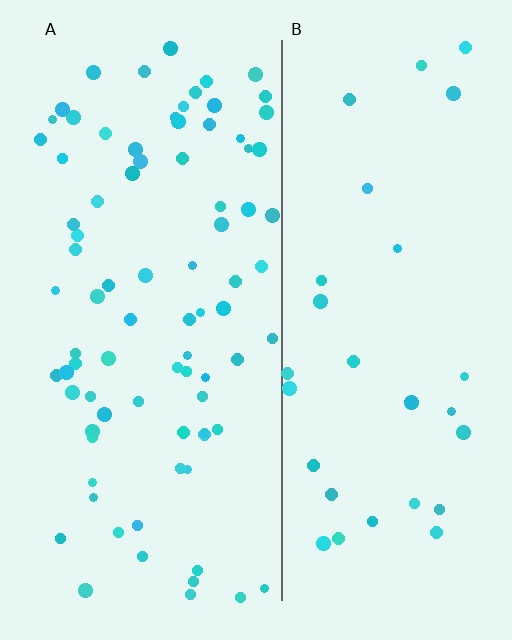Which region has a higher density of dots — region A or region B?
A (the left).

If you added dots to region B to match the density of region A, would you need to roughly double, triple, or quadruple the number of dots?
Approximately triple.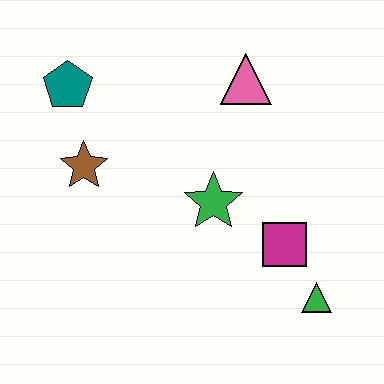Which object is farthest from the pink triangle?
The green triangle is farthest from the pink triangle.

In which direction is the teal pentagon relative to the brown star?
The teal pentagon is above the brown star.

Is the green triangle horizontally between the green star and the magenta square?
No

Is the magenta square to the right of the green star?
Yes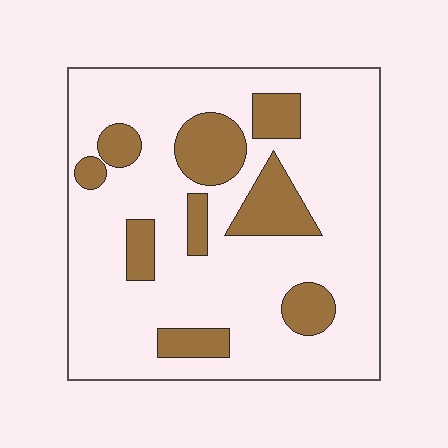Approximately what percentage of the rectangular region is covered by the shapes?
Approximately 20%.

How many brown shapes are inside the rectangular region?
9.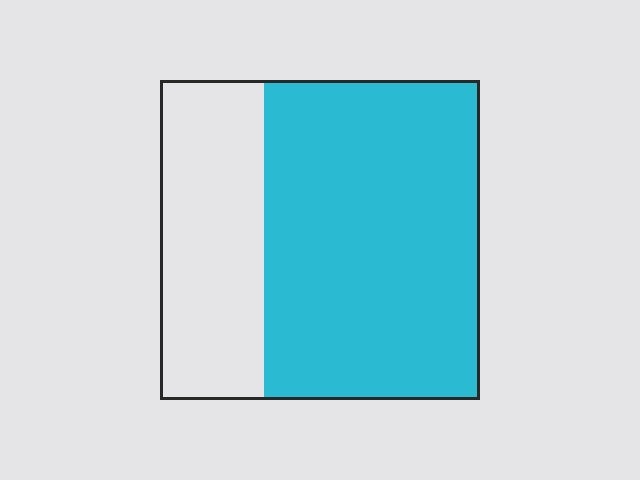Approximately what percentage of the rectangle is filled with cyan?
Approximately 70%.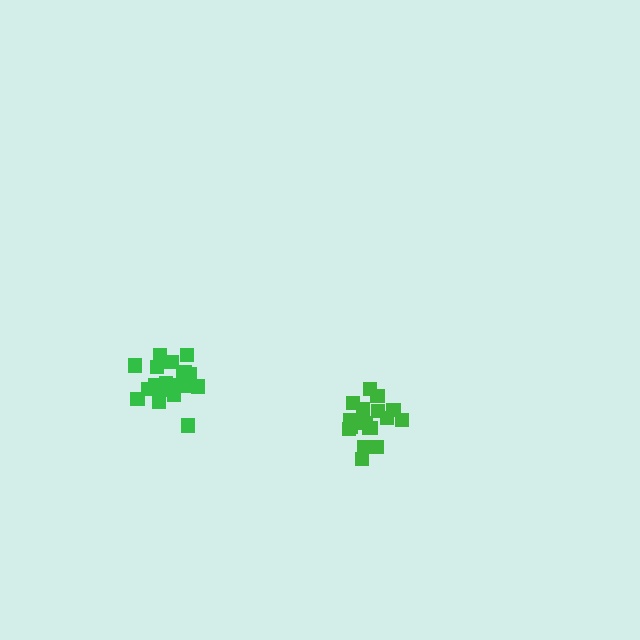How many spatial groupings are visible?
There are 2 spatial groupings.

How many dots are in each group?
Group 1: 20 dots, Group 2: 18 dots (38 total).